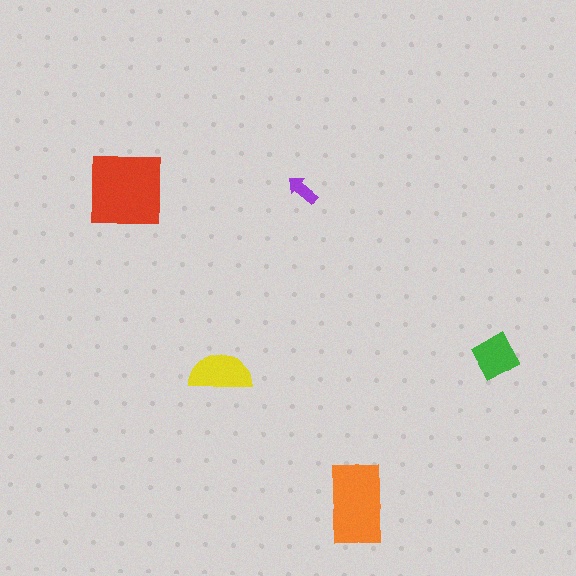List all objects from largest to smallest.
The red square, the orange rectangle, the yellow semicircle, the green diamond, the purple arrow.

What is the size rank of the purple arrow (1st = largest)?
5th.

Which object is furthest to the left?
The red square is leftmost.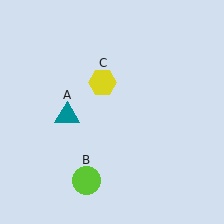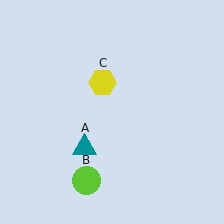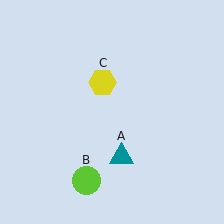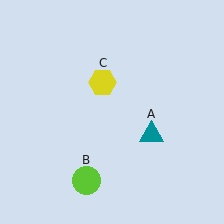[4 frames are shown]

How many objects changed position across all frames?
1 object changed position: teal triangle (object A).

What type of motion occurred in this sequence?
The teal triangle (object A) rotated counterclockwise around the center of the scene.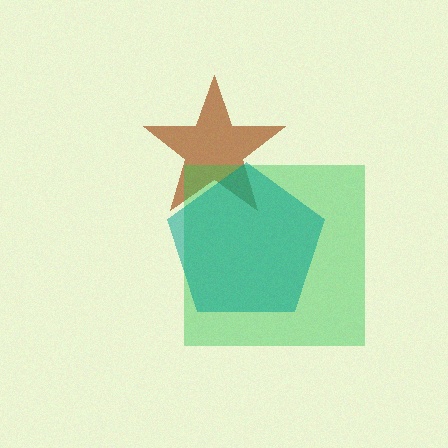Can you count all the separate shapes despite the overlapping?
Yes, there are 3 separate shapes.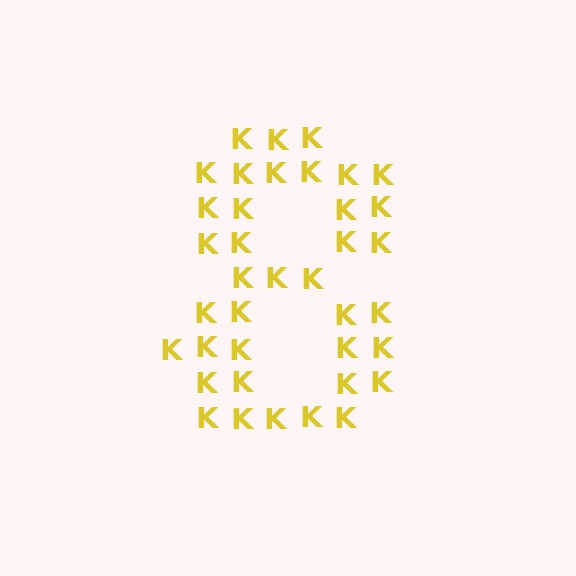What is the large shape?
The large shape is the digit 8.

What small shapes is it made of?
It is made of small letter K's.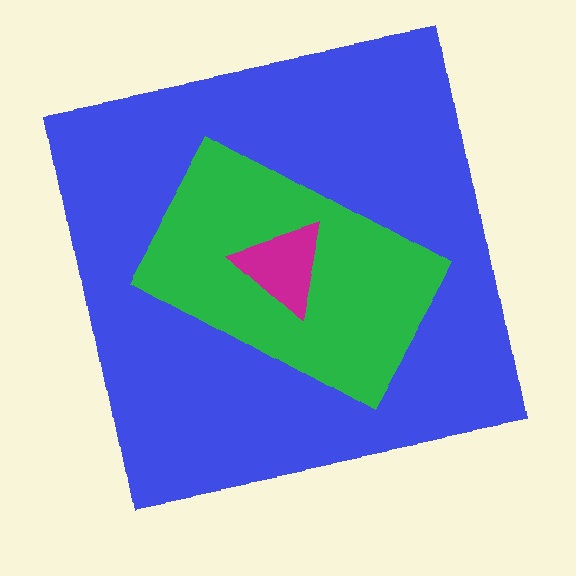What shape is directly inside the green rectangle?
The magenta triangle.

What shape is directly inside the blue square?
The green rectangle.